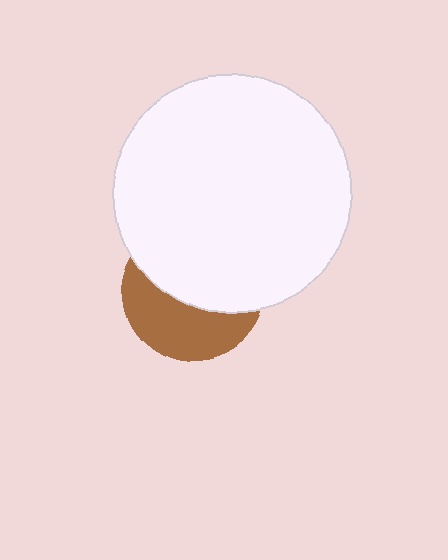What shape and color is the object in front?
The object in front is a white circle.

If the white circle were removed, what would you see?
You would see the complete brown circle.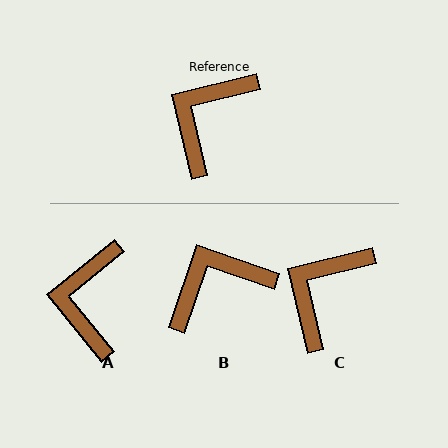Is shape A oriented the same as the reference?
No, it is off by about 26 degrees.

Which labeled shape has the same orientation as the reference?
C.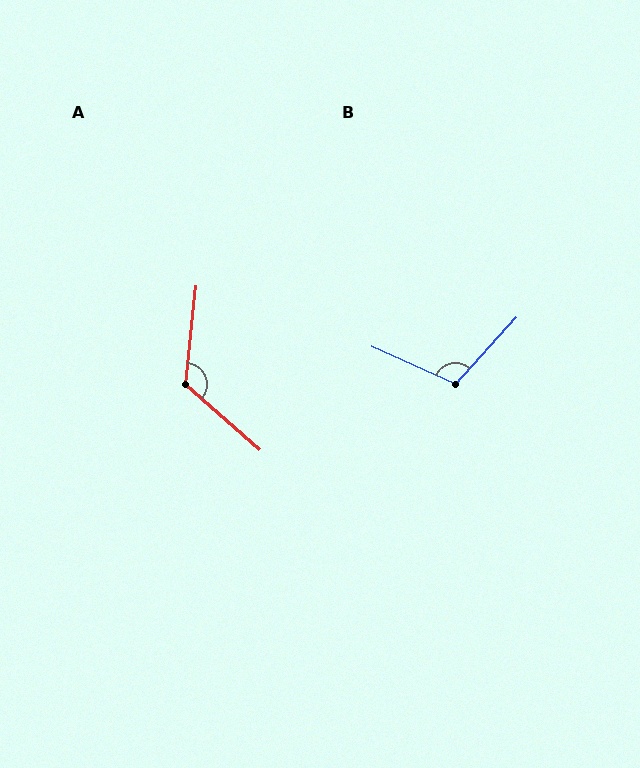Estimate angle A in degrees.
Approximately 125 degrees.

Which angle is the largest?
A, at approximately 125 degrees.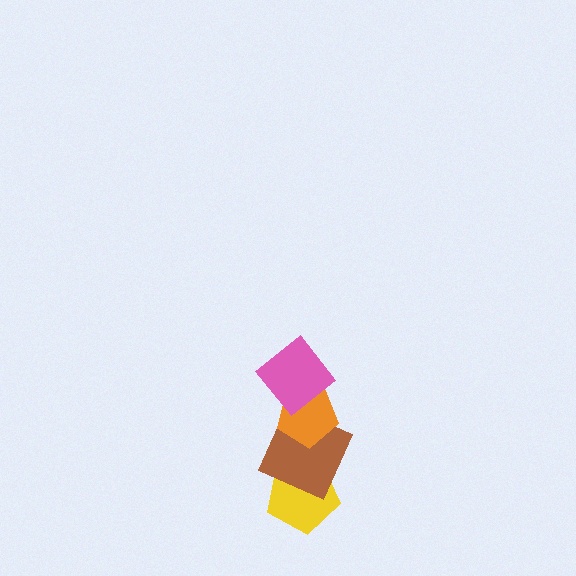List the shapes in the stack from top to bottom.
From top to bottom: the pink diamond, the orange pentagon, the brown square, the yellow pentagon.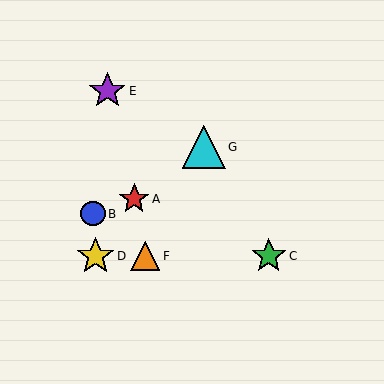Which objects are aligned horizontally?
Objects C, D, F are aligned horizontally.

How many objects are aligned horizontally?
3 objects (C, D, F) are aligned horizontally.